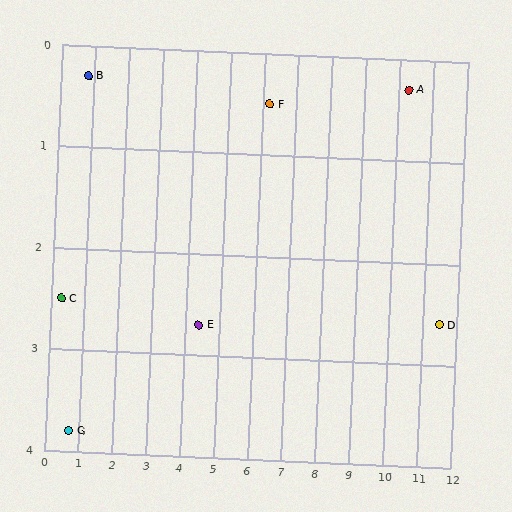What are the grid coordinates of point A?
Point A is at approximately (10.3, 0.3).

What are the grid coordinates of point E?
Point E is at approximately (4.4, 2.7).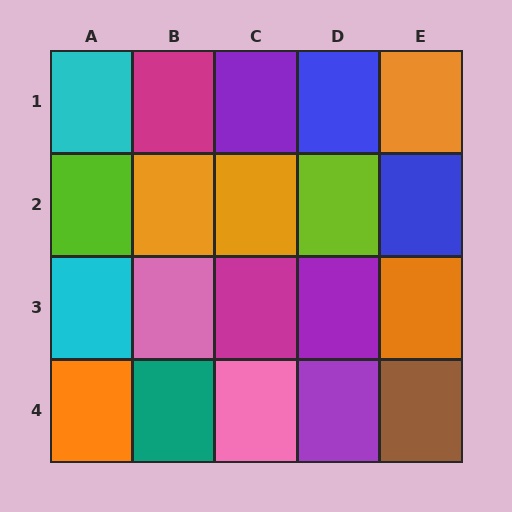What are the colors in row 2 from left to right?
Lime, orange, orange, lime, blue.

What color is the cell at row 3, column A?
Cyan.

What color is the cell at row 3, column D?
Purple.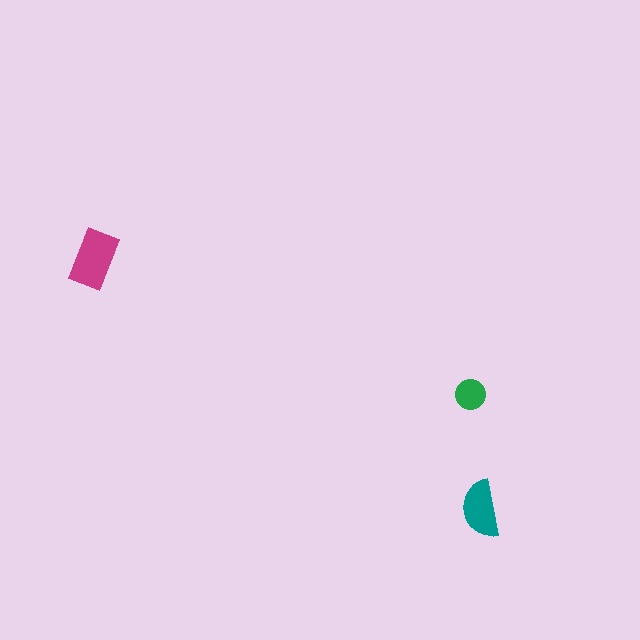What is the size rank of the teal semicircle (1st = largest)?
2nd.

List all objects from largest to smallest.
The magenta rectangle, the teal semicircle, the green circle.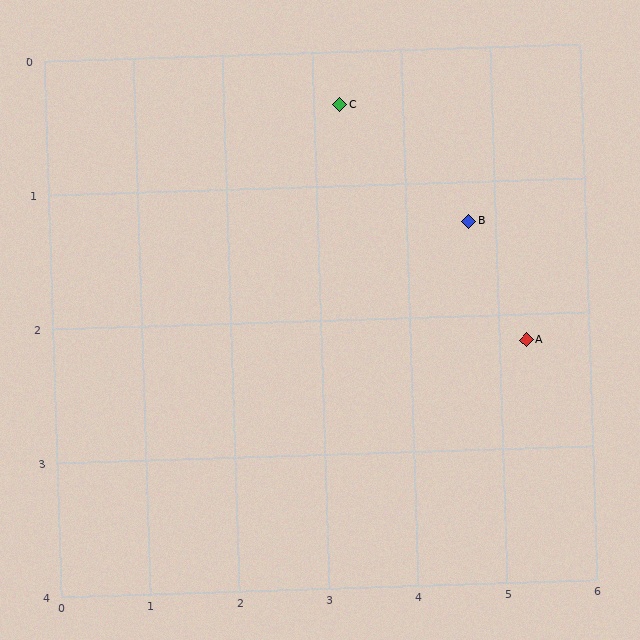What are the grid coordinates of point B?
Point B is at approximately (4.7, 1.3).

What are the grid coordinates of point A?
Point A is at approximately (5.3, 2.2).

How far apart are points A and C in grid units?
Points A and C are about 2.7 grid units apart.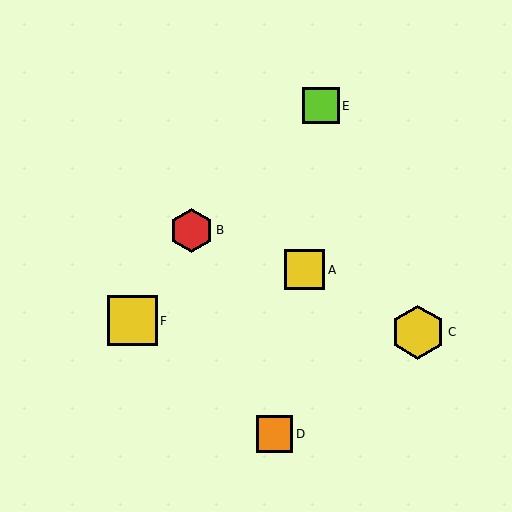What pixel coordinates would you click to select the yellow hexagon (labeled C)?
Click at (418, 332) to select the yellow hexagon C.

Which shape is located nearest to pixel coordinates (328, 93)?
The lime square (labeled E) at (321, 106) is nearest to that location.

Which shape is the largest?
The yellow hexagon (labeled C) is the largest.